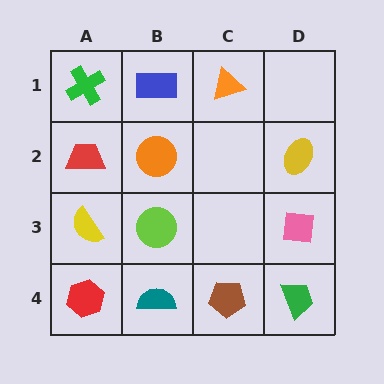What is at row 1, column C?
An orange triangle.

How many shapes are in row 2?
3 shapes.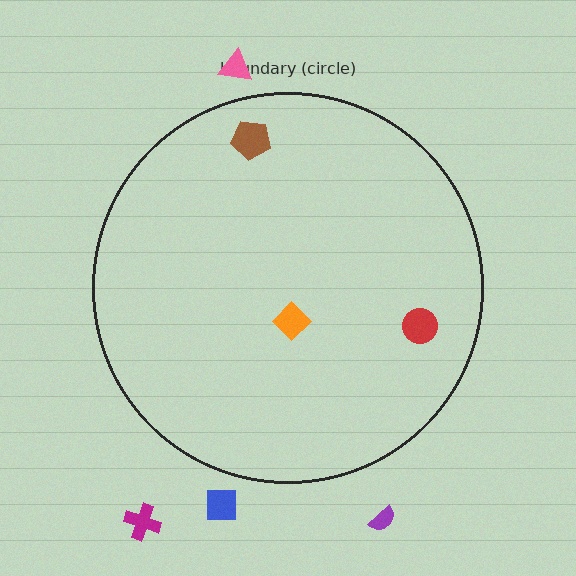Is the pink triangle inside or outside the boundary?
Outside.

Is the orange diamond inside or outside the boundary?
Inside.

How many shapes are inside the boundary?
3 inside, 4 outside.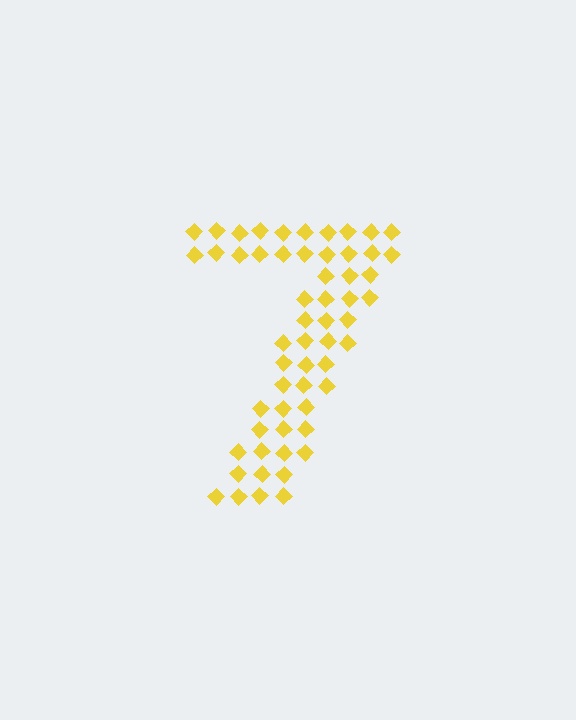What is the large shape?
The large shape is the digit 7.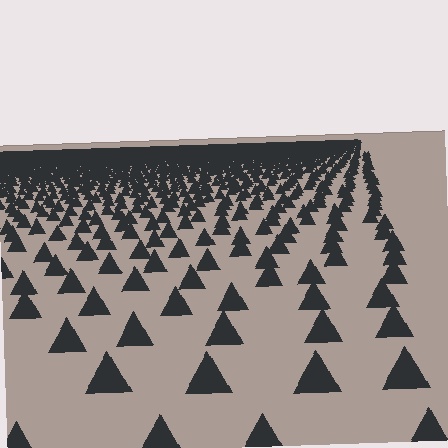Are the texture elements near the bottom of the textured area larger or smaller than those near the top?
Larger. Near the bottom, elements are closer to the viewer and appear at a bigger on-screen size.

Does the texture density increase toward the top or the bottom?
Density increases toward the top.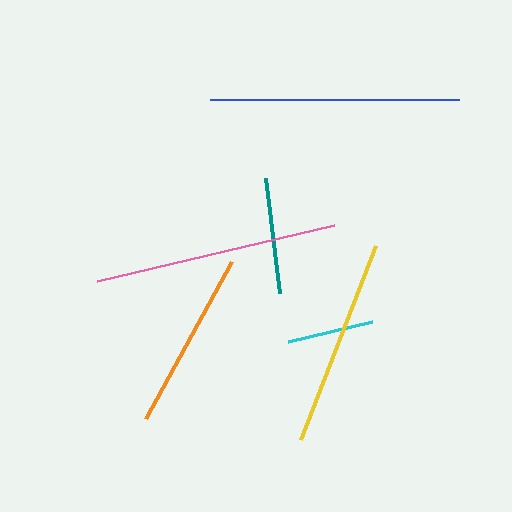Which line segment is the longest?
The blue line is the longest at approximately 249 pixels.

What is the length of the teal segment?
The teal segment is approximately 116 pixels long.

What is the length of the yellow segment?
The yellow segment is approximately 209 pixels long.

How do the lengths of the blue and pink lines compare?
The blue and pink lines are approximately the same length.